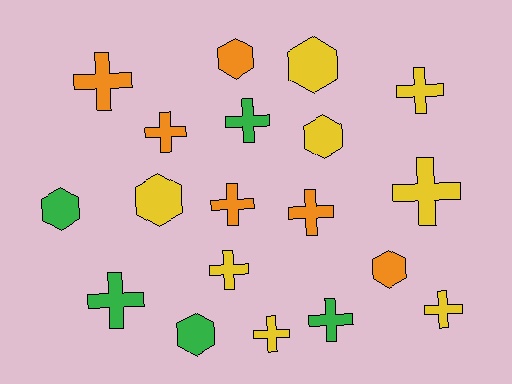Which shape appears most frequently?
Cross, with 12 objects.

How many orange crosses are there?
There are 4 orange crosses.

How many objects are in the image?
There are 19 objects.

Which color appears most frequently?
Yellow, with 8 objects.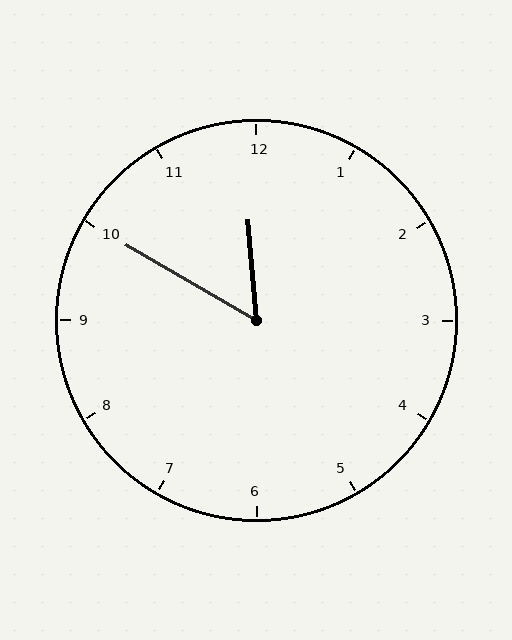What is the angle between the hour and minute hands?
Approximately 55 degrees.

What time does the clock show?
11:50.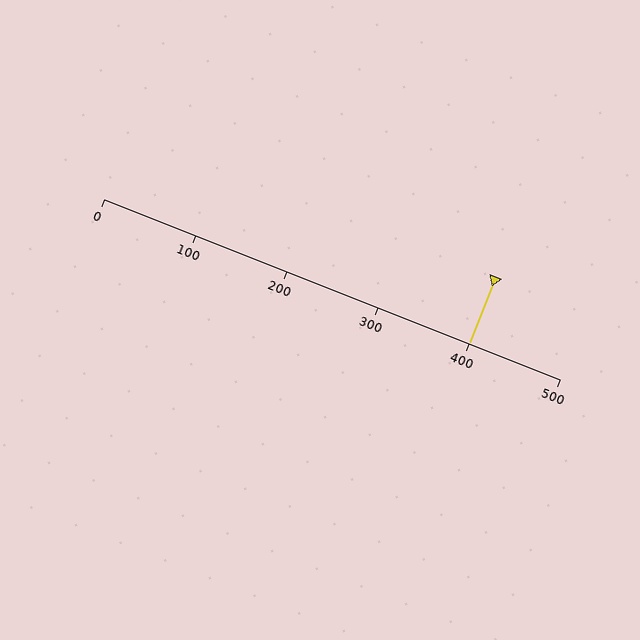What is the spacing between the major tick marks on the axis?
The major ticks are spaced 100 apart.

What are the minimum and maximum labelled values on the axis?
The axis runs from 0 to 500.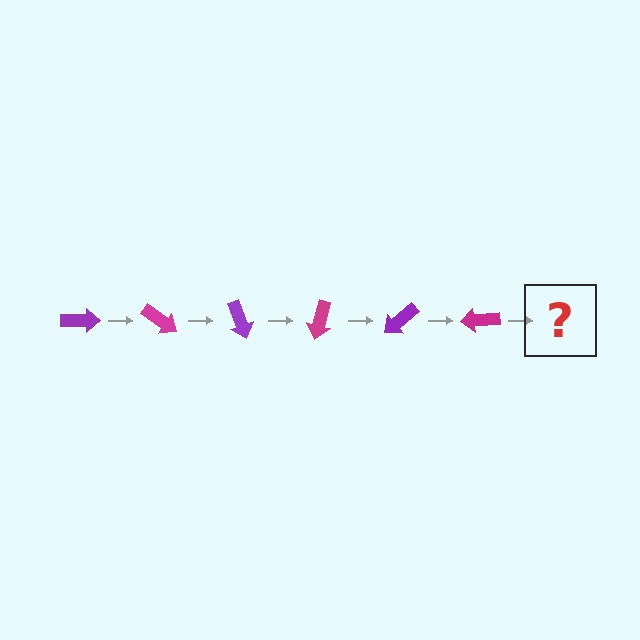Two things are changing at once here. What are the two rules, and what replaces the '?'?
The two rules are that it rotates 35 degrees each step and the color cycles through purple and magenta. The '?' should be a purple arrow, rotated 210 degrees from the start.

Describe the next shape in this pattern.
It should be a purple arrow, rotated 210 degrees from the start.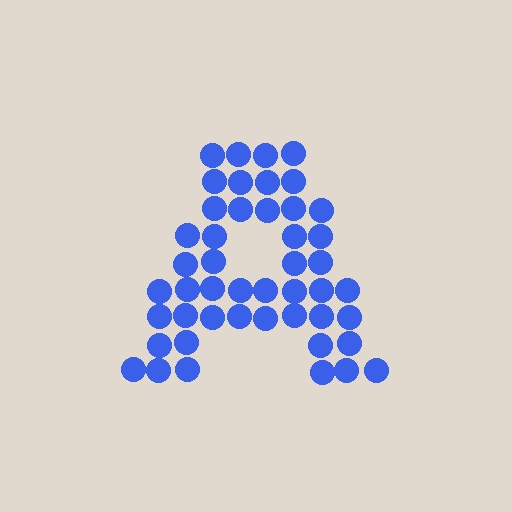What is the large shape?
The large shape is the letter A.